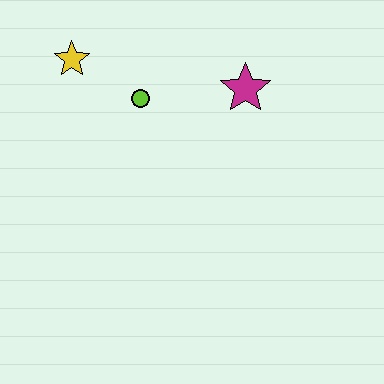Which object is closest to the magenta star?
The lime circle is closest to the magenta star.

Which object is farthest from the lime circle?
The magenta star is farthest from the lime circle.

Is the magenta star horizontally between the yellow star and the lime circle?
No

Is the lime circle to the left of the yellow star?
No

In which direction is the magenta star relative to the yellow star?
The magenta star is to the right of the yellow star.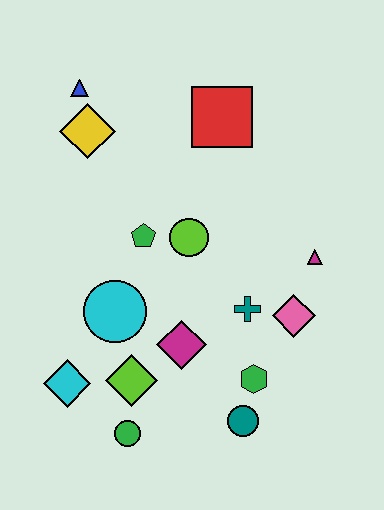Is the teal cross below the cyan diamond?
No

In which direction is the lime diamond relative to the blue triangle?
The lime diamond is below the blue triangle.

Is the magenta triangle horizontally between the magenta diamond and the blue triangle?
No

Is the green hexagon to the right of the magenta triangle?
No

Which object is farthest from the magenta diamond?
The blue triangle is farthest from the magenta diamond.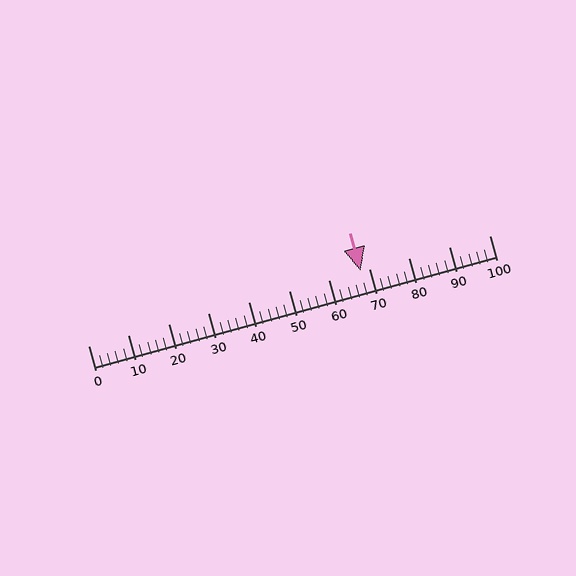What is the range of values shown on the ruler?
The ruler shows values from 0 to 100.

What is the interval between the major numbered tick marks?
The major tick marks are spaced 10 units apart.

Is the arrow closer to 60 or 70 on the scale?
The arrow is closer to 70.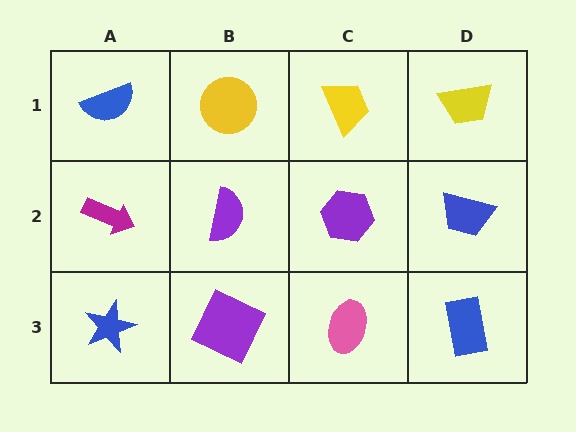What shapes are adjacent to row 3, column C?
A purple hexagon (row 2, column C), a purple square (row 3, column B), a blue rectangle (row 3, column D).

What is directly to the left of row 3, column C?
A purple square.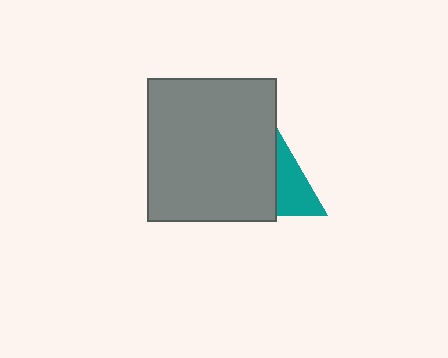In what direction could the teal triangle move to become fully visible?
The teal triangle could move right. That would shift it out from behind the gray rectangle entirely.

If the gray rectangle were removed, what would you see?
You would see the complete teal triangle.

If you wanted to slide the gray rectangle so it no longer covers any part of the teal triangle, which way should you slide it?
Slide it left — that is the most direct way to separate the two shapes.